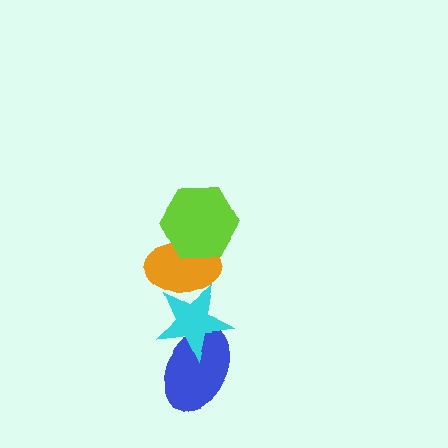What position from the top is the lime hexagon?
The lime hexagon is 1st from the top.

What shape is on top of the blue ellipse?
The cyan star is on top of the blue ellipse.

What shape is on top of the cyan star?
The orange ellipse is on top of the cyan star.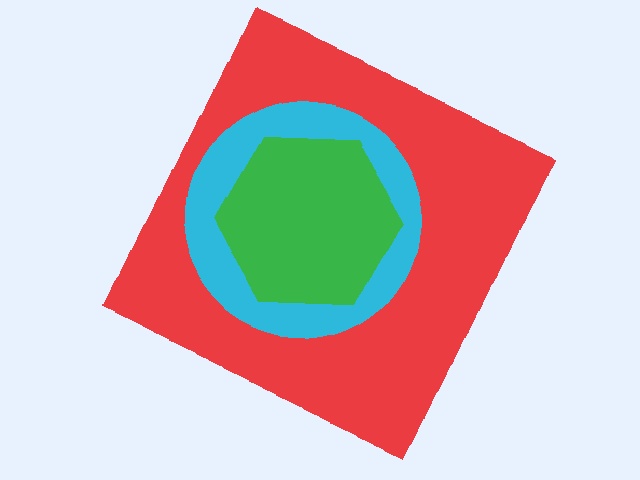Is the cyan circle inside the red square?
Yes.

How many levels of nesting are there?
3.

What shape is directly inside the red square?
The cyan circle.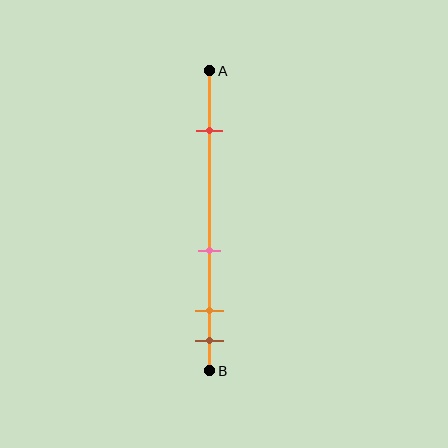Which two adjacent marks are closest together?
The orange and brown marks are the closest adjacent pair.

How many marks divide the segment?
There are 4 marks dividing the segment.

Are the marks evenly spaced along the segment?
No, the marks are not evenly spaced.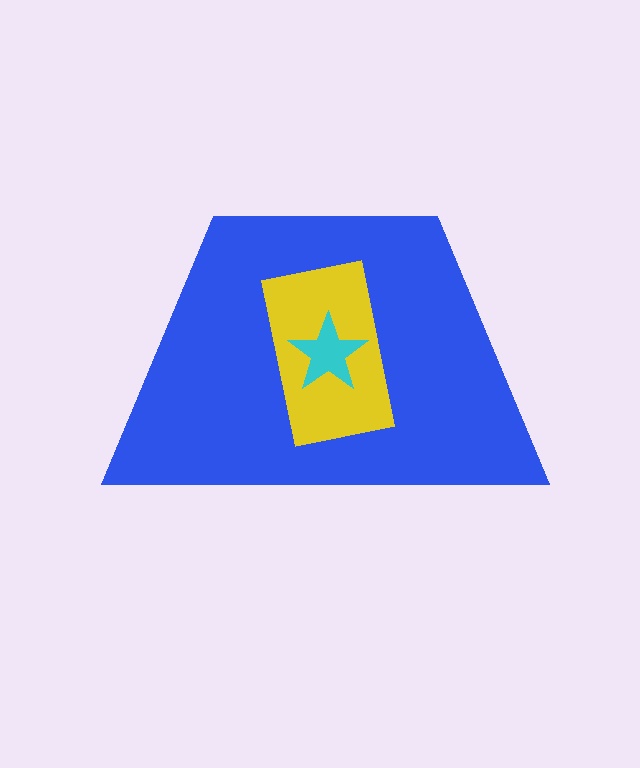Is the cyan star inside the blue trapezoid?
Yes.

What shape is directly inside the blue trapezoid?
The yellow rectangle.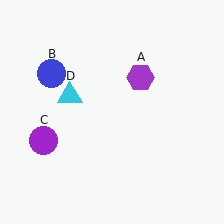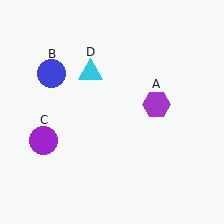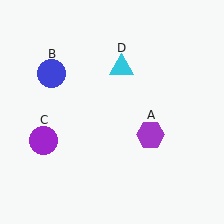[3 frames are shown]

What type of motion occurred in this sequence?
The purple hexagon (object A), cyan triangle (object D) rotated clockwise around the center of the scene.